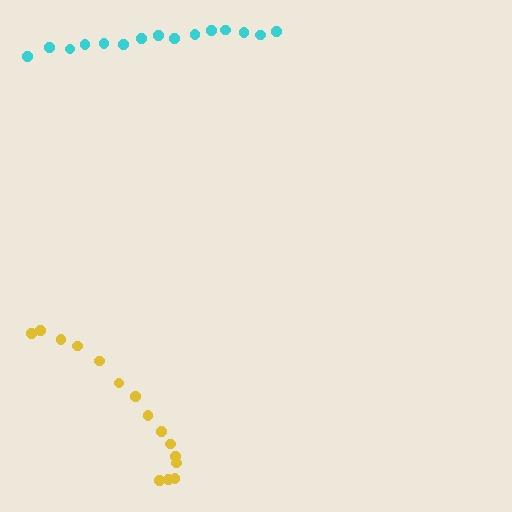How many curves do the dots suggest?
There are 2 distinct paths.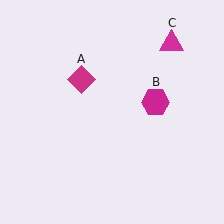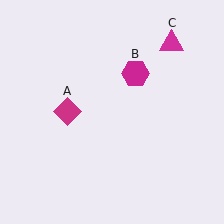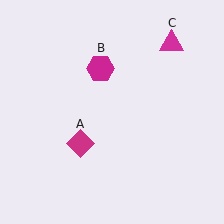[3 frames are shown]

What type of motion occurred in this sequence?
The magenta diamond (object A), magenta hexagon (object B) rotated counterclockwise around the center of the scene.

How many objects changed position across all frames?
2 objects changed position: magenta diamond (object A), magenta hexagon (object B).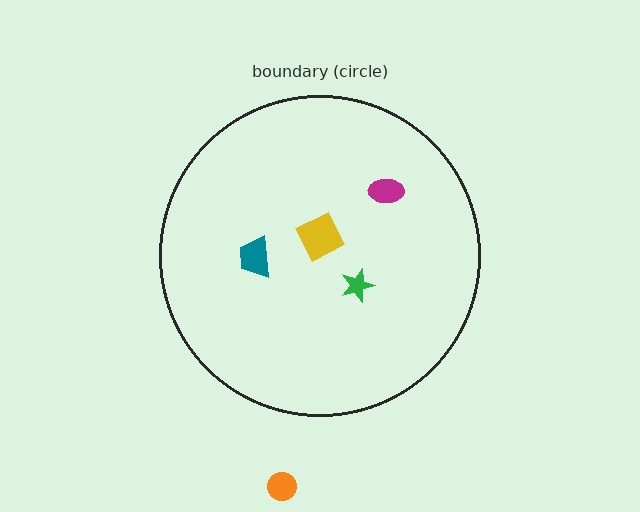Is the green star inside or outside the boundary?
Inside.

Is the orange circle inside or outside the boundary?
Outside.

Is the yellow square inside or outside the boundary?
Inside.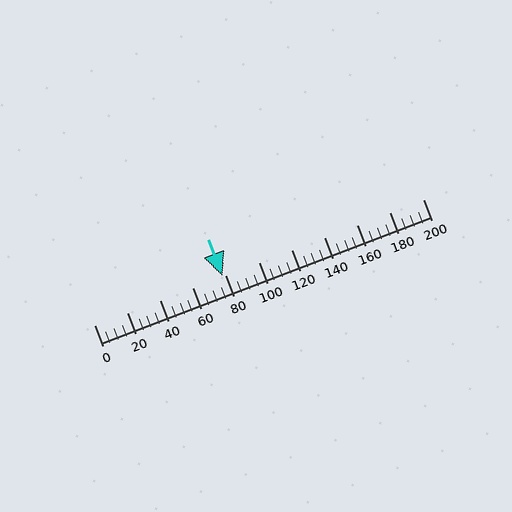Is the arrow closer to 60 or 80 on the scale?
The arrow is closer to 80.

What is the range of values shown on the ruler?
The ruler shows values from 0 to 200.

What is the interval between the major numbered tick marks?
The major tick marks are spaced 20 units apart.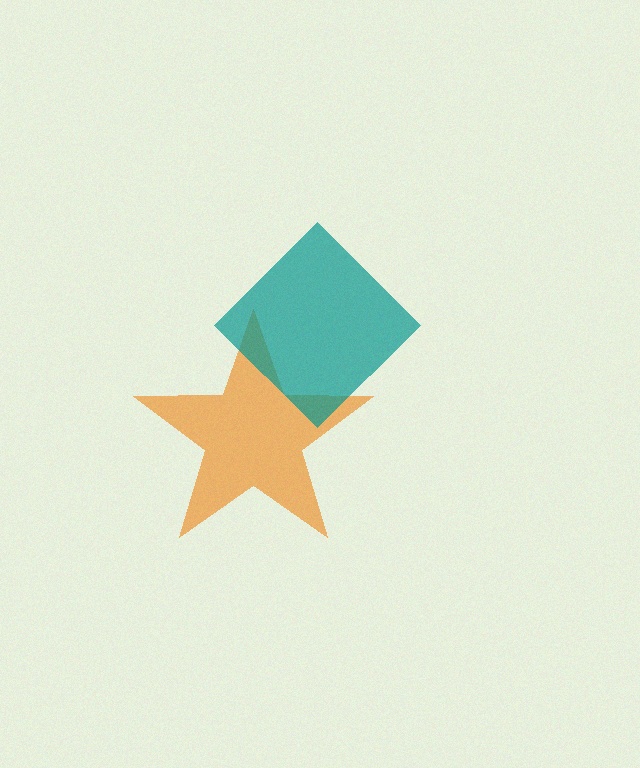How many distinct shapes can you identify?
There are 2 distinct shapes: an orange star, a teal diamond.